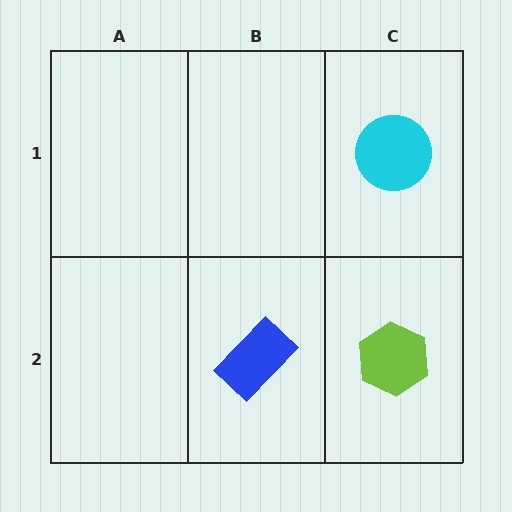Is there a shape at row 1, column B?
No, that cell is empty.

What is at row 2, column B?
A blue rectangle.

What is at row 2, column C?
A lime hexagon.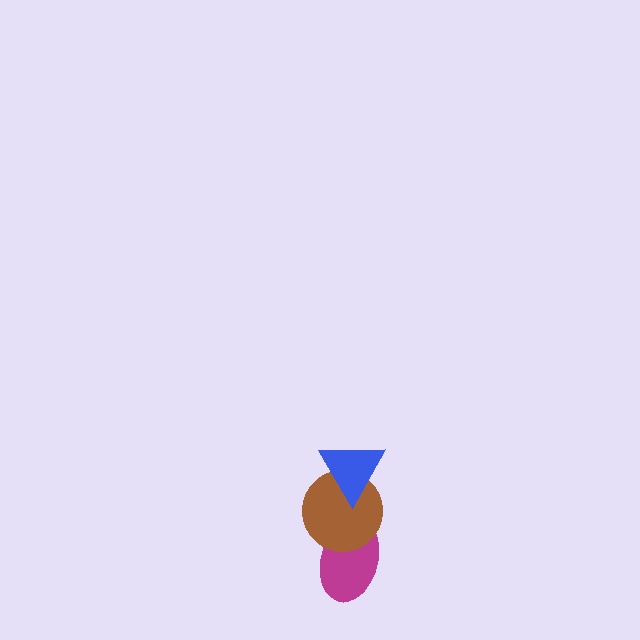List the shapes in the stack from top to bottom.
From top to bottom: the blue triangle, the brown circle, the magenta ellipse.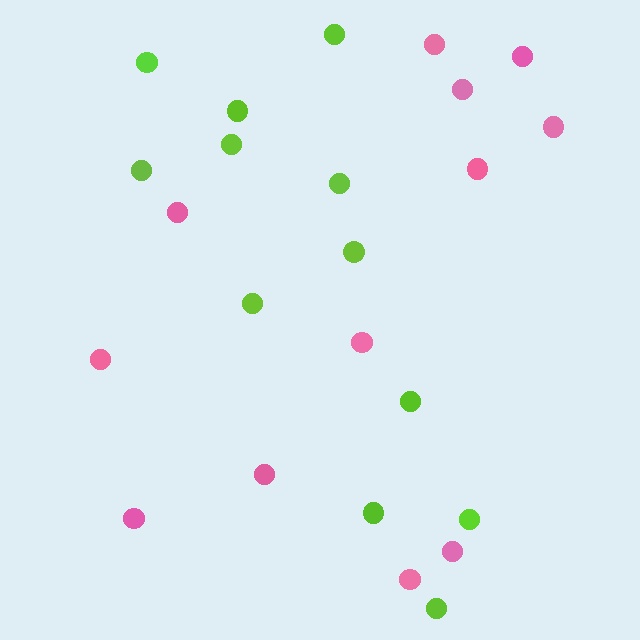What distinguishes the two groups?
There are 2 groups: one group of pink circles (12) and one group of lime circles (12).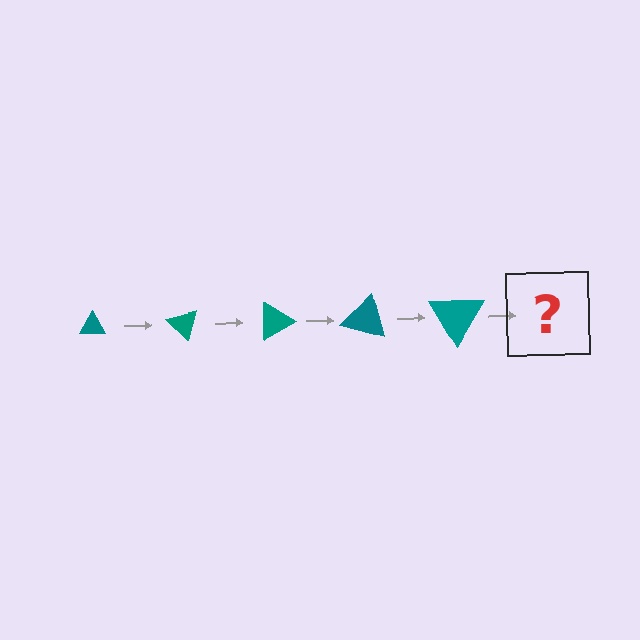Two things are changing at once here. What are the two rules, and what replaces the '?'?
The two rules are that the triangle grows larger each step and it rotates 45 degrees each step. The '?' should be a triangle, larger than the previous one and rotated 225 degrees from the start.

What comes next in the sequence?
The next element should be a triangle, larger than the previous one and rotated 225 degrees from the start.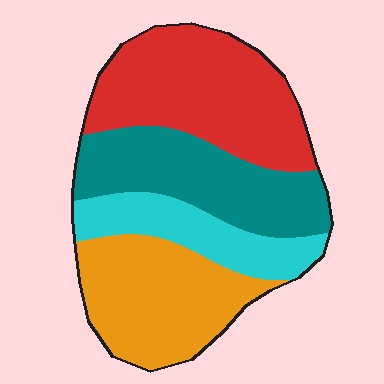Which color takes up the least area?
Cyan, at roughly 15%.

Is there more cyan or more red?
Red.